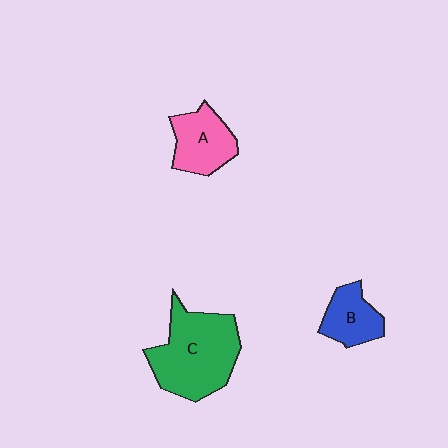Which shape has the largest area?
Shape C (green).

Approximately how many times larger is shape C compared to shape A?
Approximately 1.8 times.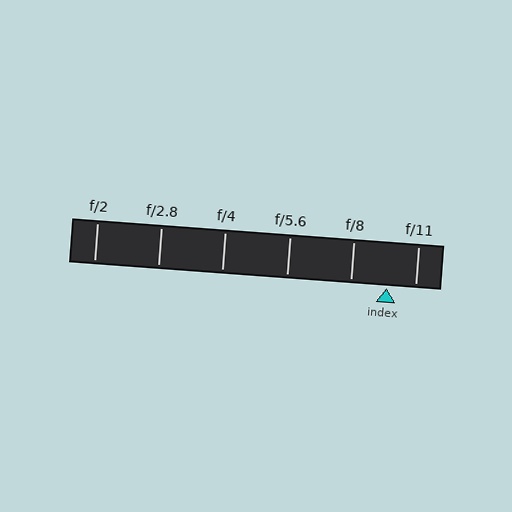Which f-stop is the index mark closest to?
The index mark is closest to f/11.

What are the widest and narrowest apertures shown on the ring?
The widest aperture shown is f/2 and the narrowest is f/11.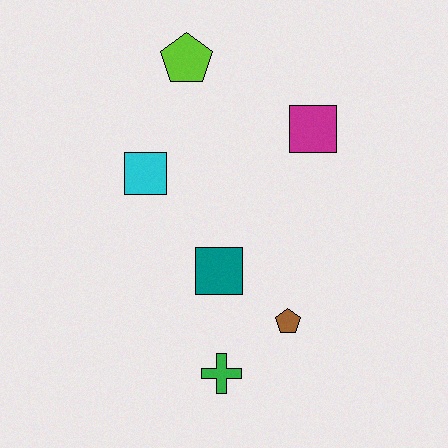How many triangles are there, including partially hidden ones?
There are no triangles.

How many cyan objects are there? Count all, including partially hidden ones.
There is 1 cyan object.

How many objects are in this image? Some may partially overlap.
There are 6 objects.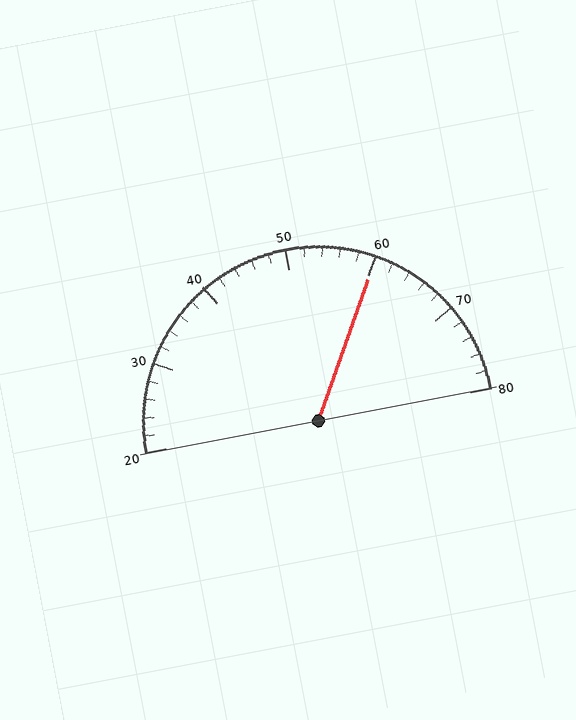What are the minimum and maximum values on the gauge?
The gauge ranges from 20 to 80.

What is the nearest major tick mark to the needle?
The nearest major tick mark is 60.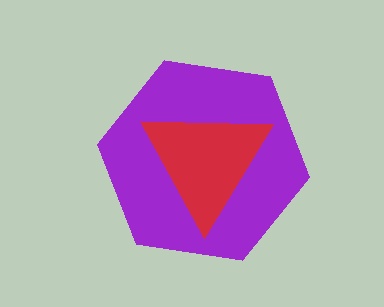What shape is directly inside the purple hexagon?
The red triangle.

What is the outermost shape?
The purple hexagon.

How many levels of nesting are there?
2.